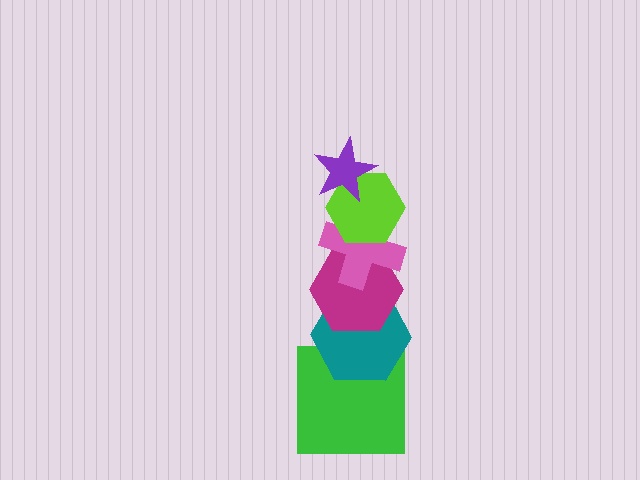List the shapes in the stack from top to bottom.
From top to bottom: the purple star, the lime hexagon, the pink cross, the magenta hexagon, the teal hexagon, the green square.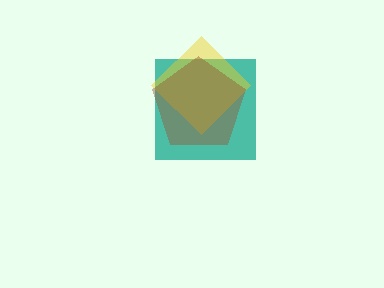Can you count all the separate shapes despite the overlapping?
Yes, there are 3 separate shapes.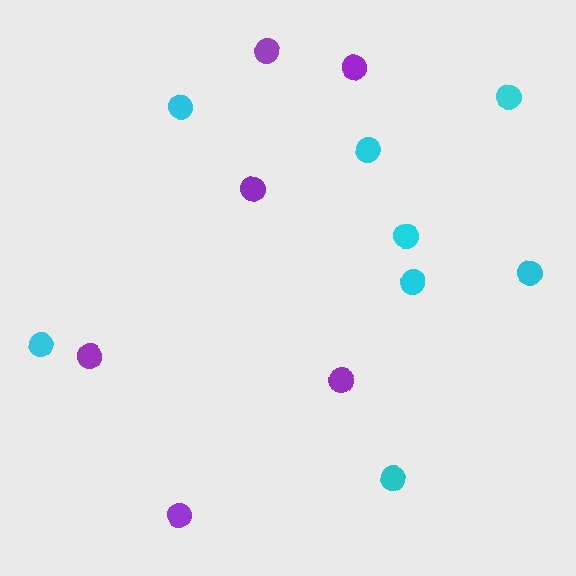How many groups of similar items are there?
There are 2 groups: one group of cyan circles (8) and one group of purple circles (6).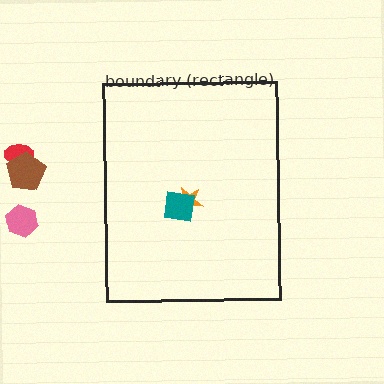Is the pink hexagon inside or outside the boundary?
Outside.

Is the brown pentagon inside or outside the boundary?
Outside.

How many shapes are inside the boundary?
2 inside, 3 outside.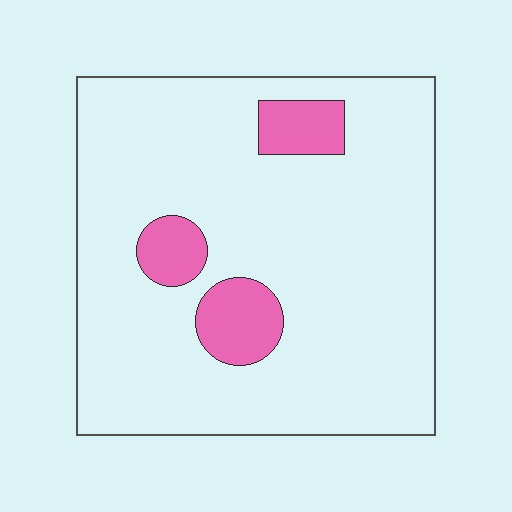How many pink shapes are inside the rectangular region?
3.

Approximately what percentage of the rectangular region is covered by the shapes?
Approximately 10%.